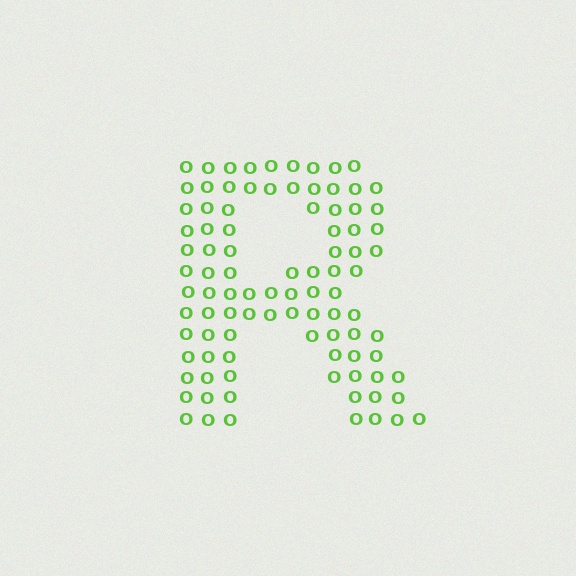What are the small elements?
The small elements are letter O's.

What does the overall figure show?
The overall figure shows the letter R.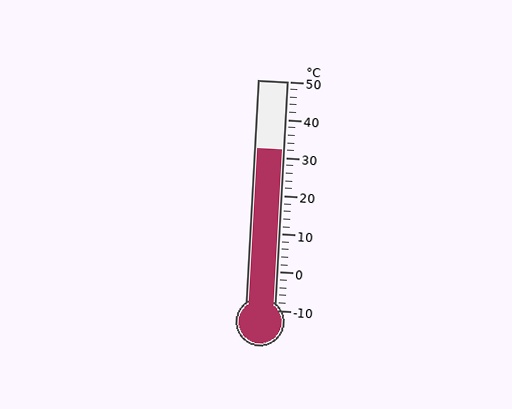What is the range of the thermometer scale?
The thermometer scale ranges from -10°C to 50°C.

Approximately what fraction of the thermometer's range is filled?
The thermometer is filled to approximately 70% of its range.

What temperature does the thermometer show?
The thermometer shows approximately 32°C.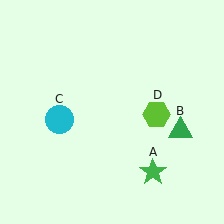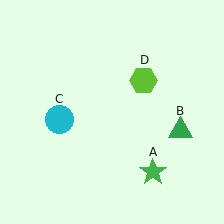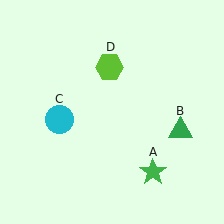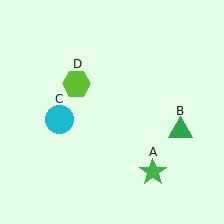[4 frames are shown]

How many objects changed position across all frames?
1 object changed position: lime hexagon (object D).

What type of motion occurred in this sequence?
The lime hexagon (object D) rotated counterclockwise around the center of the scene.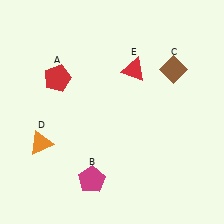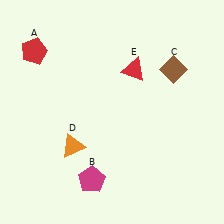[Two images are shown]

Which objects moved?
The objects that moved are: the red pentagon (A), the orange triangle (D).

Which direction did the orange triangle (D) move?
The orange triangle (D) moved right.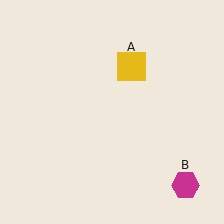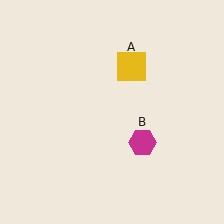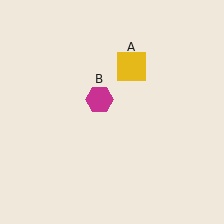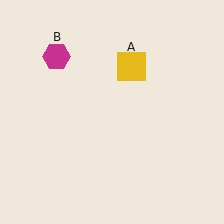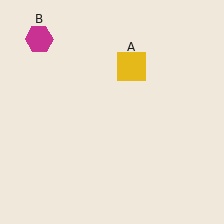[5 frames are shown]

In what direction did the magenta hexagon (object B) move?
The magenta hexagon (object B) moved up and to the left.